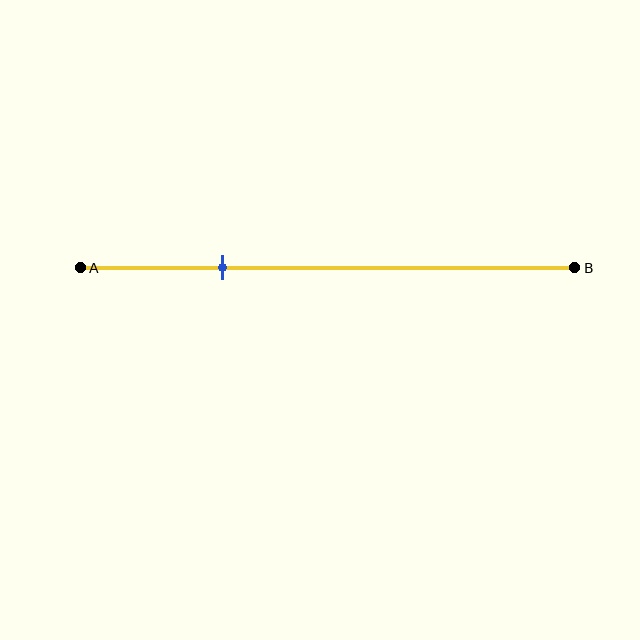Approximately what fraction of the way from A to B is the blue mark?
The blue mark is approximately 30% of the way from A to B.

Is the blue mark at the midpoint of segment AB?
No, the mark is at about 30% from A, not at the 50% midpoint.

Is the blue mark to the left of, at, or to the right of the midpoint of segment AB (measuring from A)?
The blue mark is to the left of the midpoint of segment AB.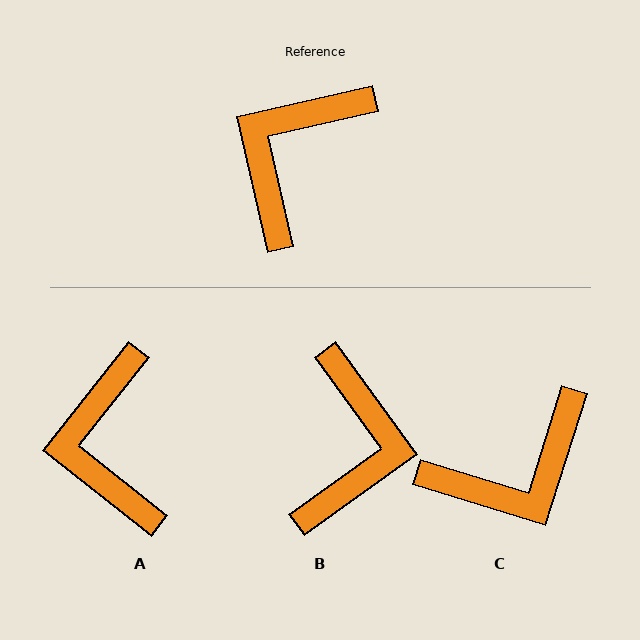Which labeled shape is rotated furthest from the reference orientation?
B, about 157 degrees away.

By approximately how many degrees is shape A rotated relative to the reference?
Approximately 39 degrees counter-clockwise.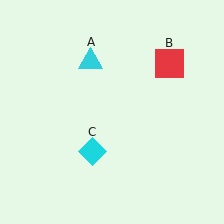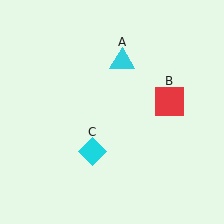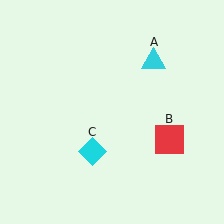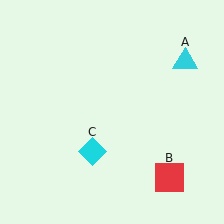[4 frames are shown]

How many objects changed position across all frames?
2 objects changed position: cyan triangle (object A), red square (object B).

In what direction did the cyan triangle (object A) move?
The cyan triangle (object A) moved right.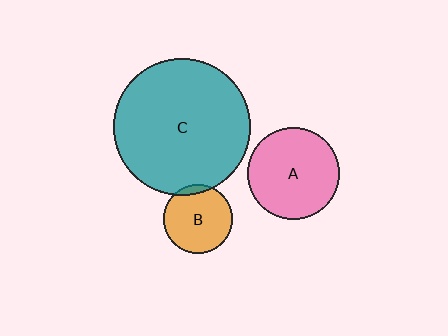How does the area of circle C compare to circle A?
Approximately 2.2 times.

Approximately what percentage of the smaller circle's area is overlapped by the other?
Approximately 5%.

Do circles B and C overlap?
Yes.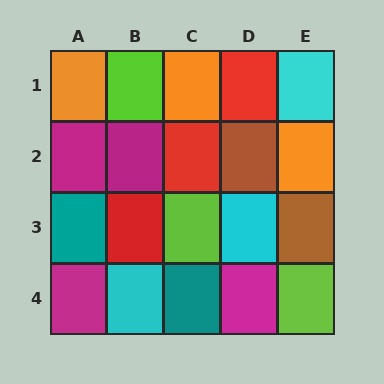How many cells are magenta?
4 cells are magenta.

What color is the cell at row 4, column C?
Teal.